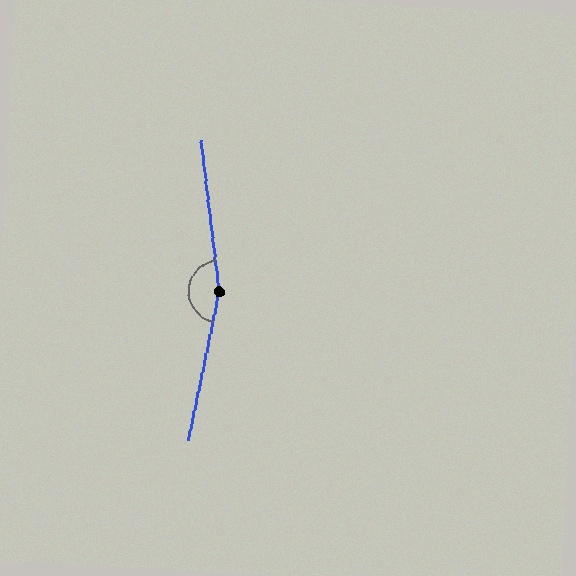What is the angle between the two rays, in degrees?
Approximately 161 degrees.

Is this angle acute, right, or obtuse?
It is obtuse.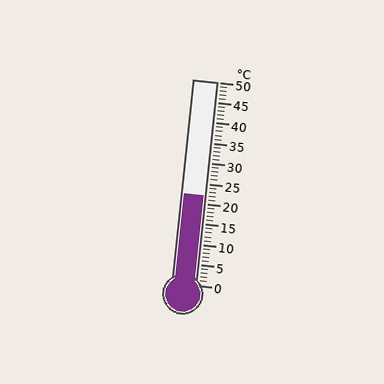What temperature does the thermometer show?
The thermometer shows approximately 22°C.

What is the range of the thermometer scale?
The thermometer scale ranges from 0°C to 50°C.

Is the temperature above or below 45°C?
The temperature is below 45°C.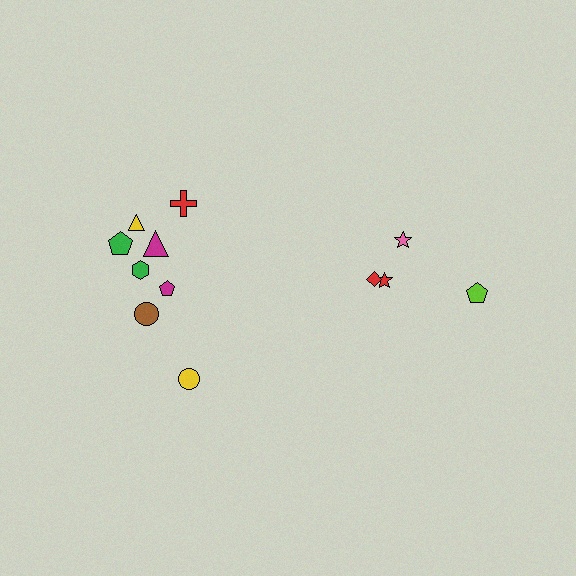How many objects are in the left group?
There are 8 objects.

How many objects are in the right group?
There are 4 objects.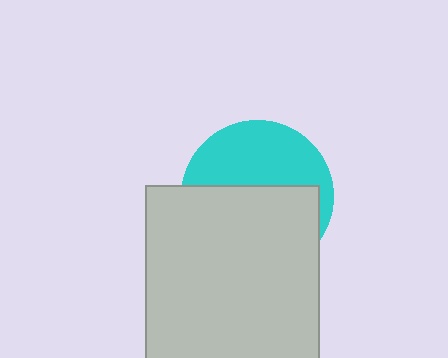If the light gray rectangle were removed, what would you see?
You would see the complete cyan circle.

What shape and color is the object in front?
The object in front is a light gray rectangle.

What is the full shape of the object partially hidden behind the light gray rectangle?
The partially hidden object is a cyan circle.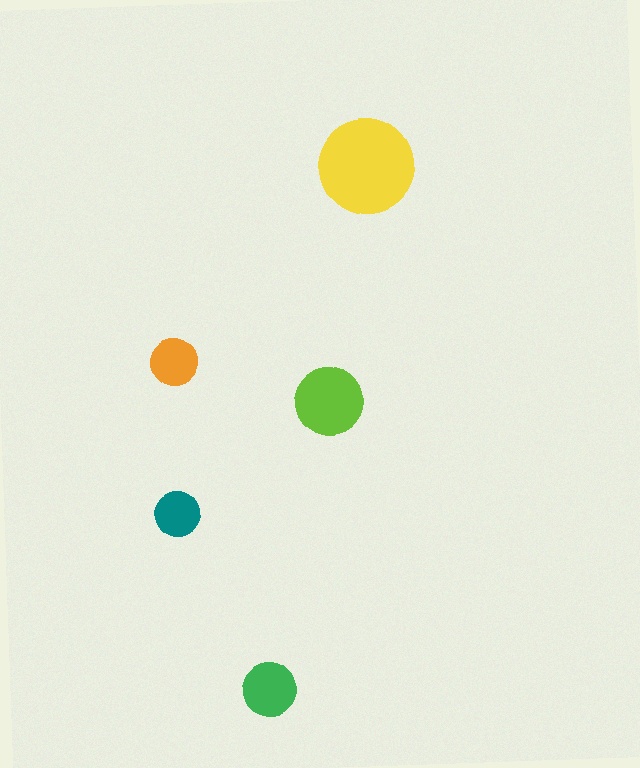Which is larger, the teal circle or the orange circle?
The orange one.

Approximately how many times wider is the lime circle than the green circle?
About 1.5 times wider.